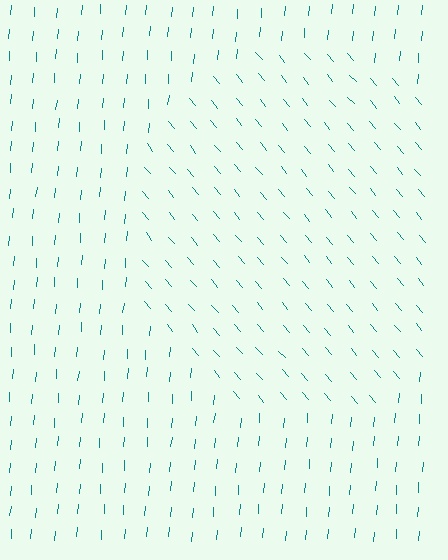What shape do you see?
I see a circle.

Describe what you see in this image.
The image is filled with small teal line segments. A circle region in the image has lines oriented differently from the surrounding lines, creating a visible texture boundary.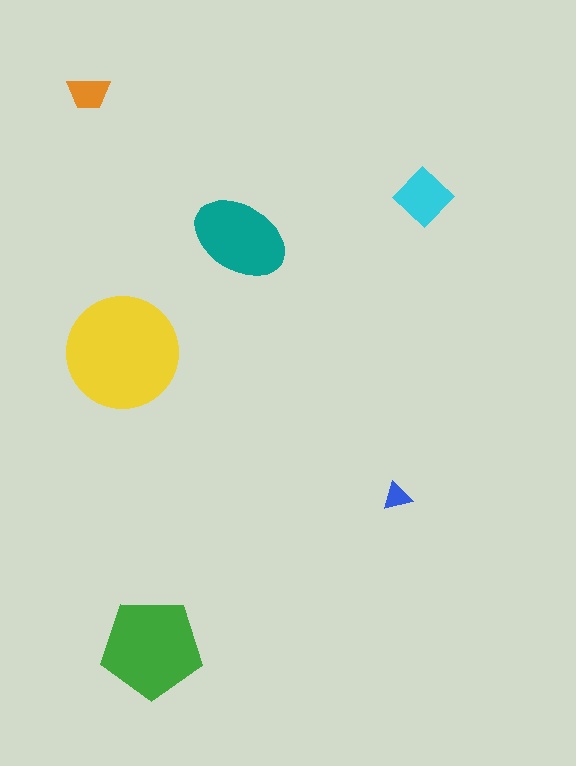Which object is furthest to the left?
The orange trapezoid is leftmost.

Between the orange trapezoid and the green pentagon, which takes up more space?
The green pentagon.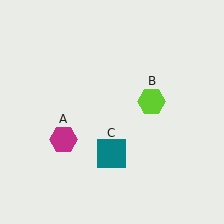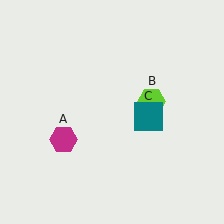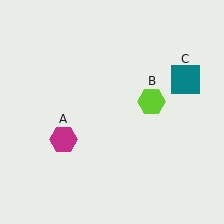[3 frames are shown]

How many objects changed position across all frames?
1 object changed position: teal square (object C).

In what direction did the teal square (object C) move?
The teal square (object C) moved up and to the right.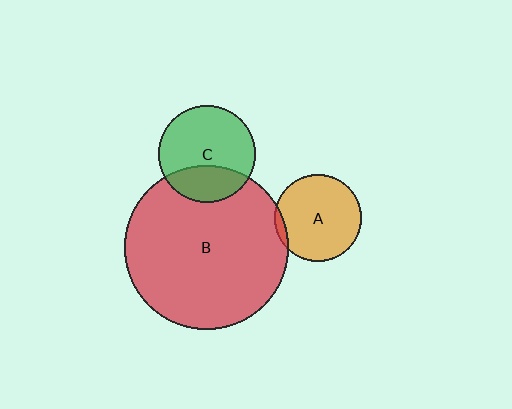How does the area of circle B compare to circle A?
Approximately 3.5 times.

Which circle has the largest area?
Circle B (red).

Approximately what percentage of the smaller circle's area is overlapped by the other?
Approximately 30%.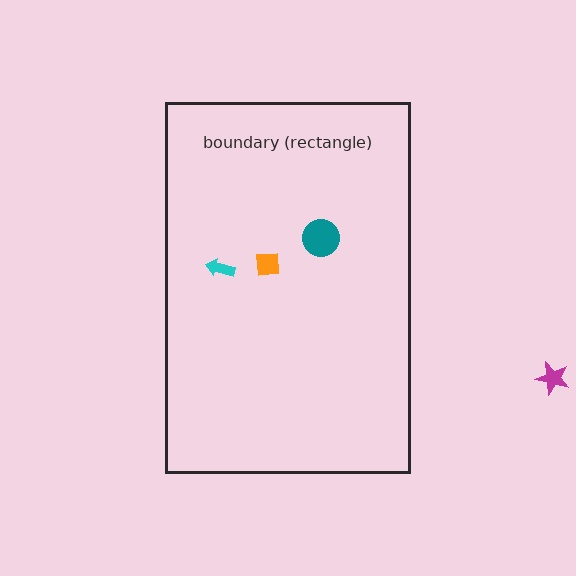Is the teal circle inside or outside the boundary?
Inside.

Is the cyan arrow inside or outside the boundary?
Inside.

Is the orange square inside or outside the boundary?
Inside.